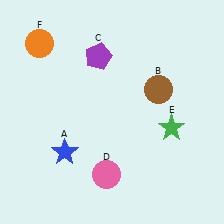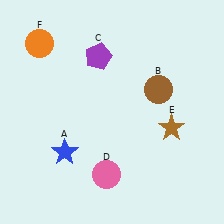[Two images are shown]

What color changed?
The star (E) changed from green in Image 1 to brown in Image 2.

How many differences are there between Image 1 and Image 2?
There is 1 difference between the two images.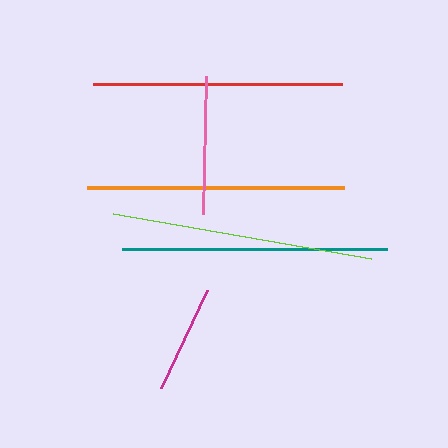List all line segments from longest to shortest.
From longest to shortest: teal, lime, orange, red, pink, magenta.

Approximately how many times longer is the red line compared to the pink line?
The red line is approximately 1.8 times the length of the pink line.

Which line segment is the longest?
The teal line is the longest at approximately 266 pixels.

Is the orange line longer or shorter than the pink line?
The orange line is longer than the pink line.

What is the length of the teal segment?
The teal segment is approximately 266 pixels long.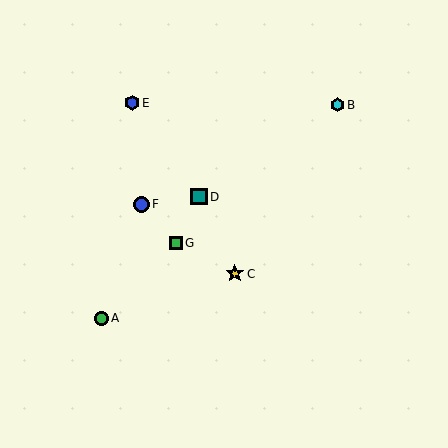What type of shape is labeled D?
Shape D is a teal square.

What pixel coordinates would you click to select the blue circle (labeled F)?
Click at (141, 204) to select the blue circle F.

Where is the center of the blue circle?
The center of the blue circle is at (141, 204).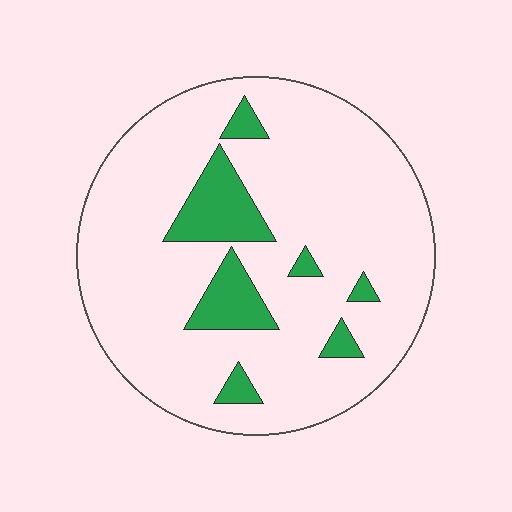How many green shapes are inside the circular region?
7.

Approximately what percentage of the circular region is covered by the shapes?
Approximately 15%.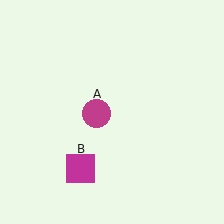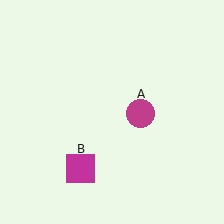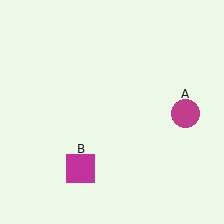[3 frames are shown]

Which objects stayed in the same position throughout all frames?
Magenta square (object B) remained stationary.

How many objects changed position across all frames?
1 object changed position: magenta circle (object A).